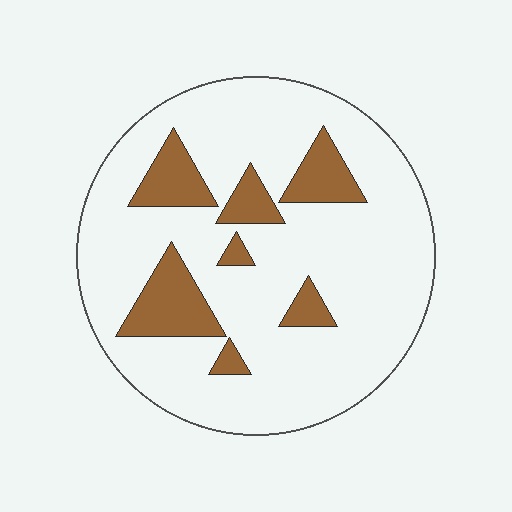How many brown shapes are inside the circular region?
7.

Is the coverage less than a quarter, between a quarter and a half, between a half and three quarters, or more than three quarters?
Less than a quarter.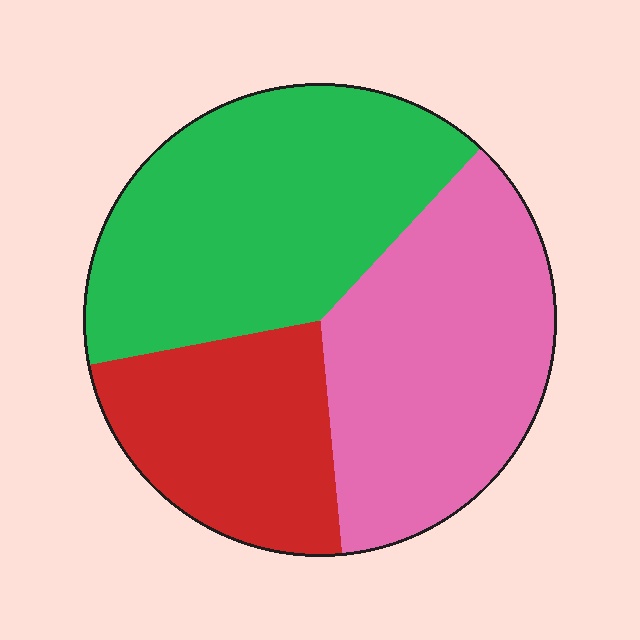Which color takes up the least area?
Red, at roughly 25%.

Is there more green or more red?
Green.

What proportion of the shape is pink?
Pink covers roughly 35% of the shape.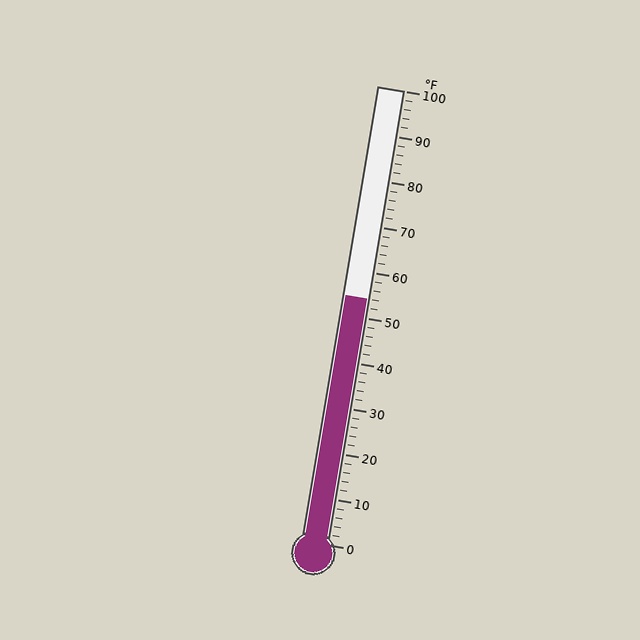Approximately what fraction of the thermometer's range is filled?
The thermometer is filled to approximately 55% of its range.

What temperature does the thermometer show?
The thermometer shows approximately 54°F.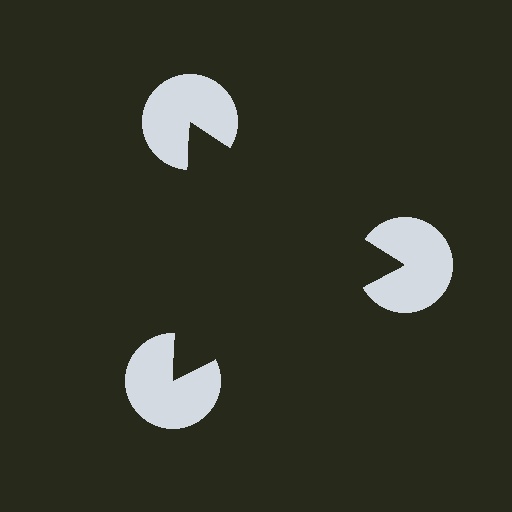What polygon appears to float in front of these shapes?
An illusory triangle — its edges are inferred from the aligned wedge cuts in the pac-man discs, not physically drawn.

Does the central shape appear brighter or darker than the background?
It typically appears slightly darker than the background, even though no actual brightness change is drawn.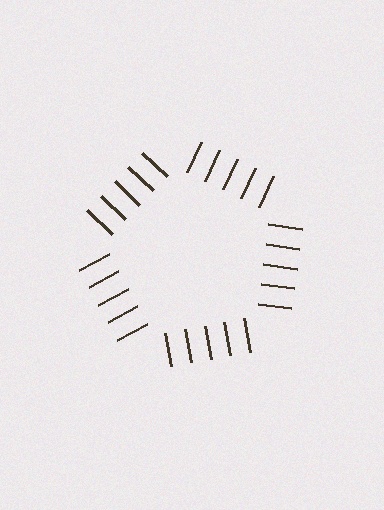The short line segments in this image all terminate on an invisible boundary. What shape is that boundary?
An illusory pentagon — the line segments terminate on its edges but no continuous stroke is drawn.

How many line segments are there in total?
25 — 5 along each of the 5 edges.